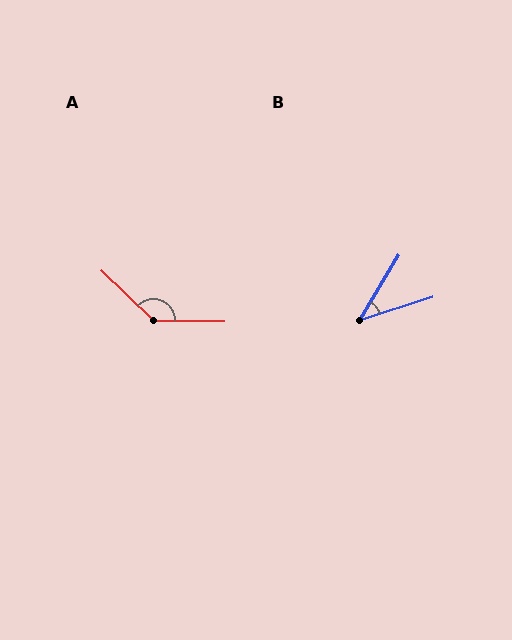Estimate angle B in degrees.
Approximately 41 degrees.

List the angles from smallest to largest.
B (41°), A (137°).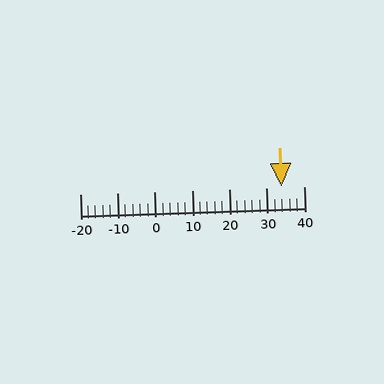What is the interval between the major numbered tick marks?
The major tick marks are spaced 10 units apart.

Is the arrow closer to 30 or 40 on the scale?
The arrow is closer to 30.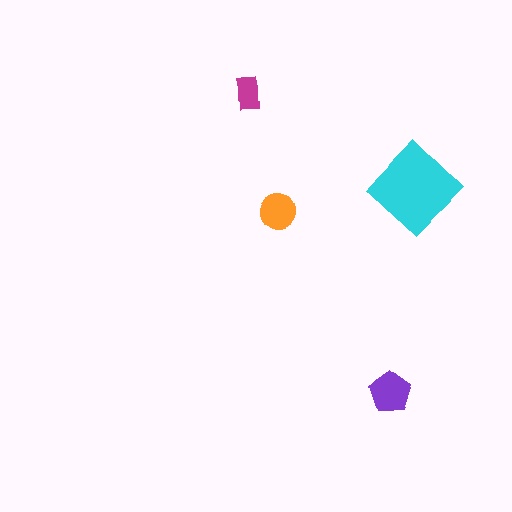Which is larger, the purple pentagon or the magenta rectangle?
The purple pentagon.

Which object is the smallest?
The magenta rectangle.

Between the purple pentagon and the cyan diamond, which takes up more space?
The cyan diamond.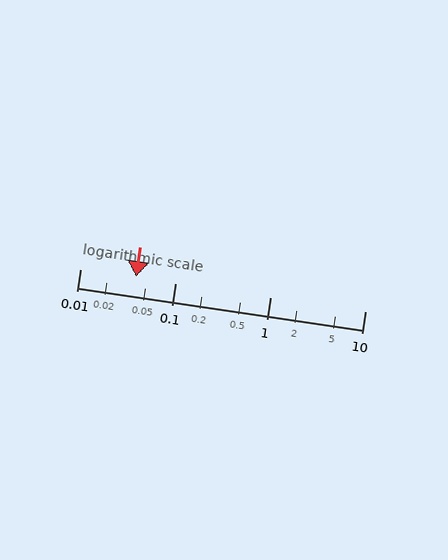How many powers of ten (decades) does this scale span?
The scale spans 3 decades, from 0.01 to 10.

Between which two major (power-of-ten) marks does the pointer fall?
The pointer is between 0.01 and 0.1.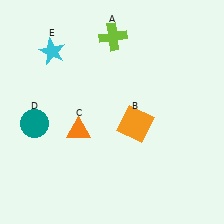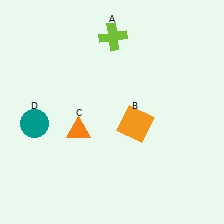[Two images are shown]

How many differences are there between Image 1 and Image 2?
There is 1 difference between the two images.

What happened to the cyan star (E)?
The cyan star (E) was removed in Image 2. It was in the top-left area of Image 1.